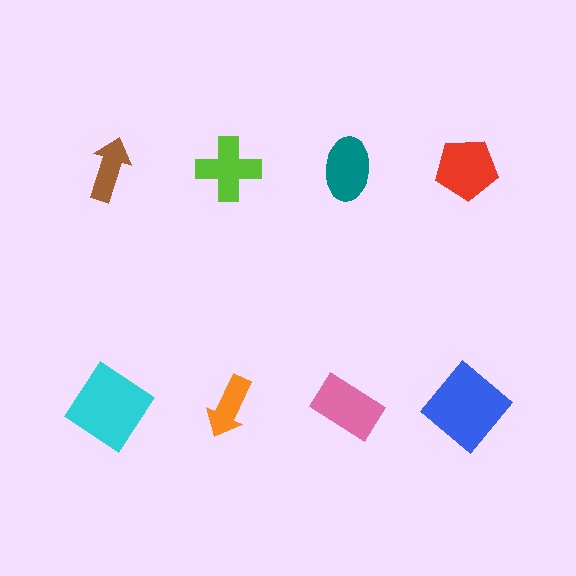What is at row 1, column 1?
A brown arrow.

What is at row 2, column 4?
A blue diamond.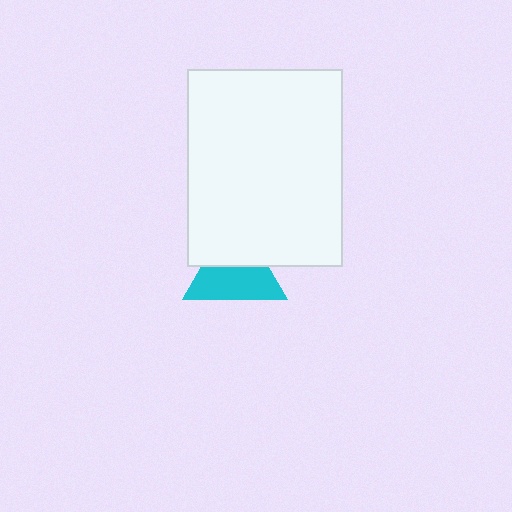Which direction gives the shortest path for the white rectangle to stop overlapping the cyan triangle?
Moving up gives the shortest separation.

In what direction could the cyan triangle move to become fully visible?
The cyan triangle could move down. That would shift it out from behind the white rectangle entirely.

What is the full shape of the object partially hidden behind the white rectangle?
The partially hidden object is a cyan triangle.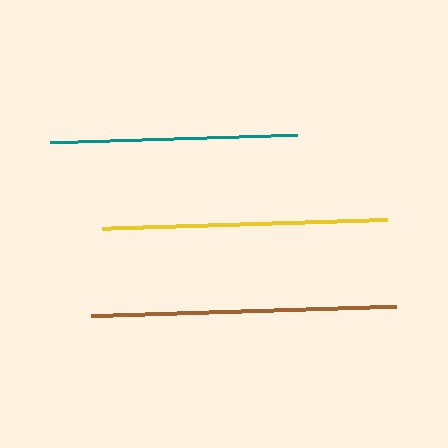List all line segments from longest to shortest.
From longest to shortest: brown, yellow, teal.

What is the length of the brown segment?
The brown segment is approximately 305 pixels long.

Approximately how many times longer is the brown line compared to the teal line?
The brown line is approximately 1.2 times the length of the teal line.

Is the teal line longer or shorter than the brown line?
The brown line is longer than the teal line.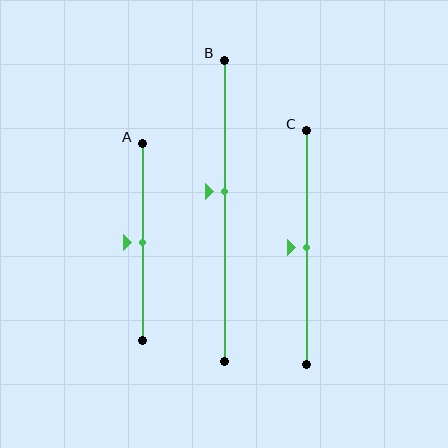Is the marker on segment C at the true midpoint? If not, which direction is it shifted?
Yes, the marker on segment C is at the true midpoint.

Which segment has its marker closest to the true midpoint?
Segment A has its marker closest to the true midpoint.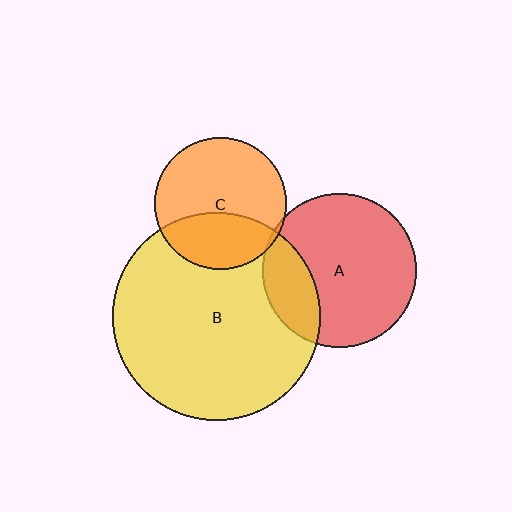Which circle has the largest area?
Circle B (yellow).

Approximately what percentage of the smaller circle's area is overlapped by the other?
Approximately 5%.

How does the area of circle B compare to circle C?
Approximately 2.5 times.